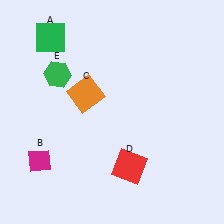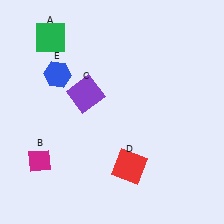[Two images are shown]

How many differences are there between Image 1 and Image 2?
There are 2 differences between the two images.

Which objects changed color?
C changed from orange to purple. E changed from green to blue.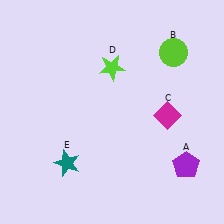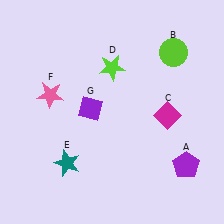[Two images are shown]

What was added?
A pink star (F), a purple diamond (G) were added in Image 2.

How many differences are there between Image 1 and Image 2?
There are 2 differences between the two images.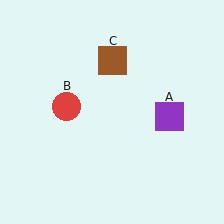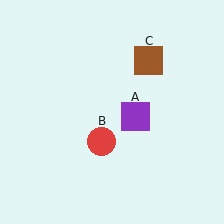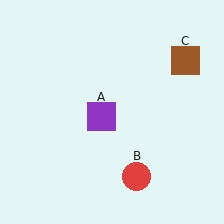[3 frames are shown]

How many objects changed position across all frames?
3 objects changed position: purple square (object A), red circle (object B), brown square (object C).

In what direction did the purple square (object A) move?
The purple square (object A) moved left.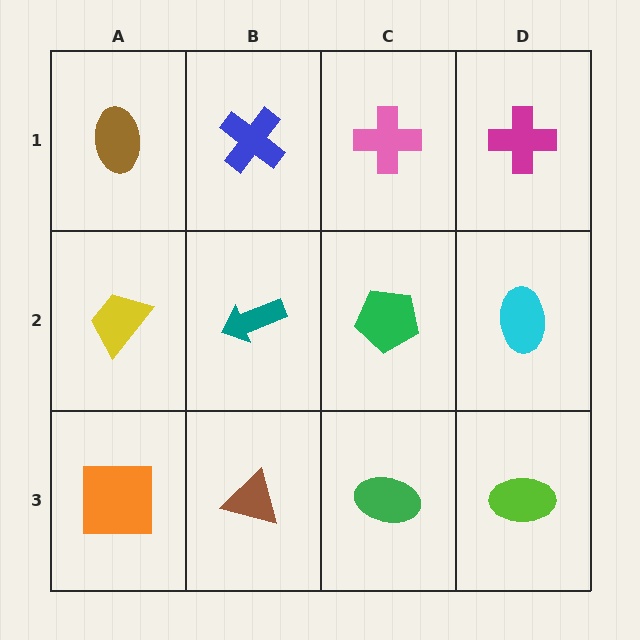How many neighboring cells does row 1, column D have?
2.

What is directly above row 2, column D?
A magenta cross.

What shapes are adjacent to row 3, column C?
A green pentagon (row 2, column C), a brown triangle (row 3, column B), a lime ellipse (row 3, column D).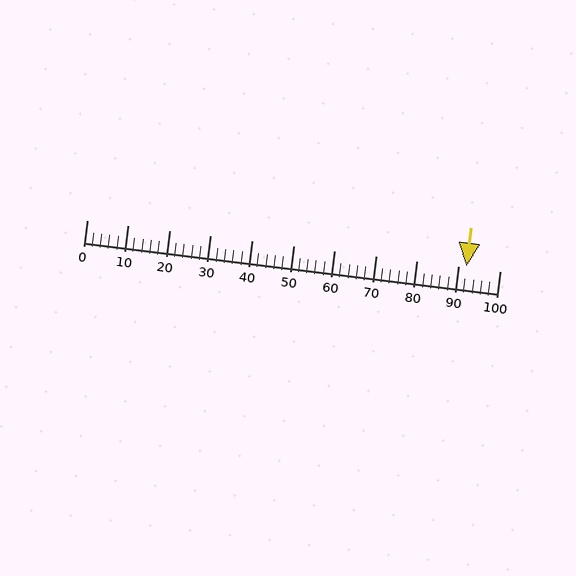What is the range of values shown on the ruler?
The ruler shows values from 0 to 100.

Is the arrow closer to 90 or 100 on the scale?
The arrow is closer to 90.